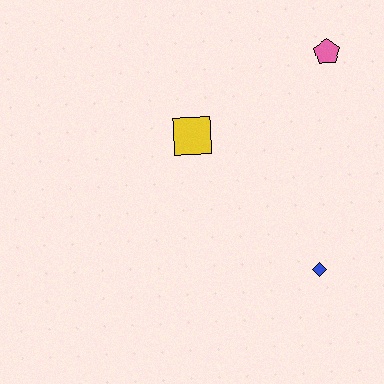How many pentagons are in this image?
There is 1 pentagon.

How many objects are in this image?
There are 3 objects.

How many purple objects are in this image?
There are no purple objects.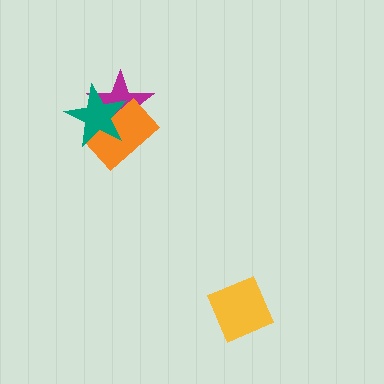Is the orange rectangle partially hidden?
Yes, it is partially covered by another shape.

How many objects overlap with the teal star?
2 objects overlap with the teal star.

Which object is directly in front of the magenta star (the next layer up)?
The orange rectangle is directly in front of the magenta star.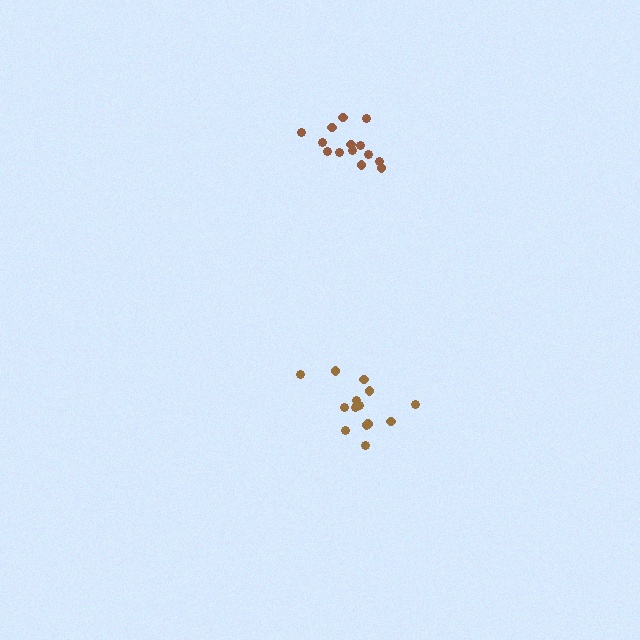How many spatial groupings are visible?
There are 2 spatial groupings.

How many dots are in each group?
Group 1: 14 dots, Group 2: 14 dots (28 total).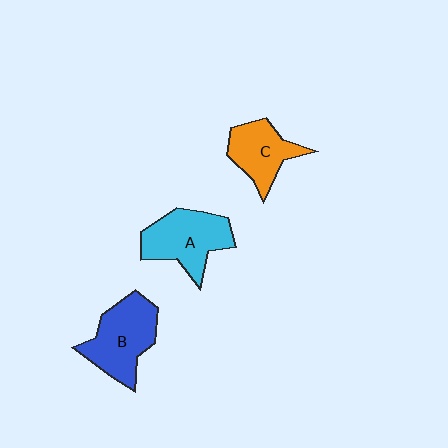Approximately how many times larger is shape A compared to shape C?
Approximately 1.3 times.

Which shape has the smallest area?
Shape C (orange).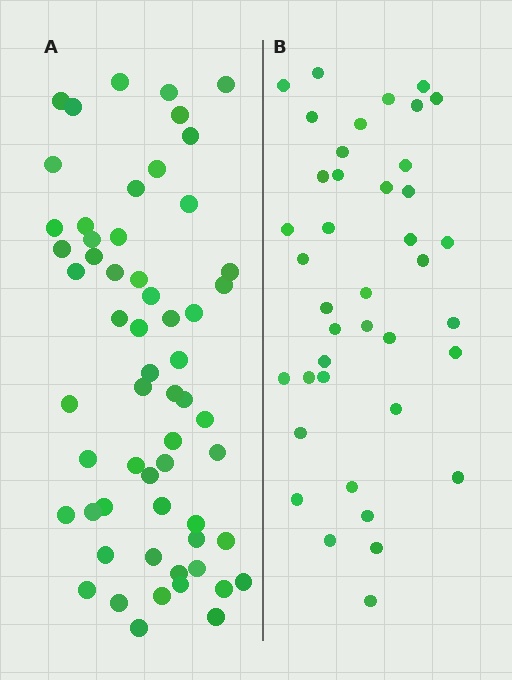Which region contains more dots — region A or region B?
Region A (the left region) has more dots.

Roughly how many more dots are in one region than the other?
Region A has approximately 20 more dots than region B.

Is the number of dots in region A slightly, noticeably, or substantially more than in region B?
Region A has substantially more. The ratio is roughly 1.5 to 1.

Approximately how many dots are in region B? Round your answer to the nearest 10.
About 40 dots.